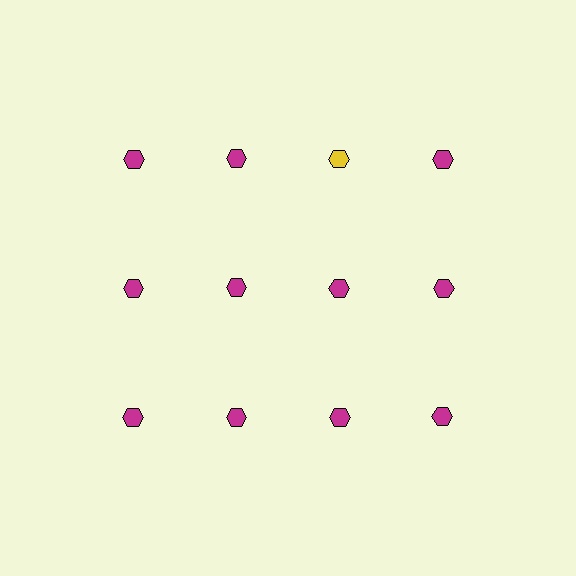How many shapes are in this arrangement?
There are 12 shapes arranged in a grid pattern.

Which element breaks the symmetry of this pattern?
The yellow hexagon in the top row, center column breaks the symmetry. All other shapes are magenta hexagons.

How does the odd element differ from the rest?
It has a different color: yellow instead of magenta.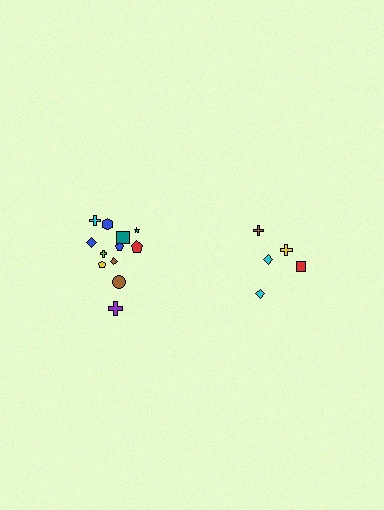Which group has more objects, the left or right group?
The left group.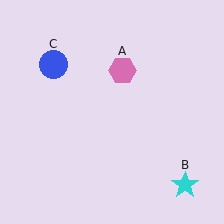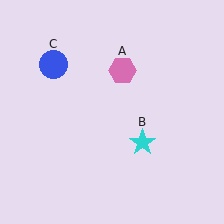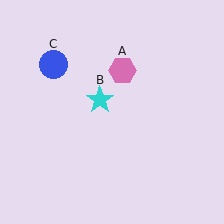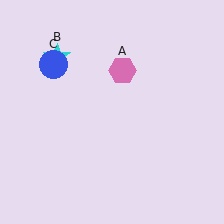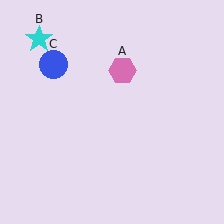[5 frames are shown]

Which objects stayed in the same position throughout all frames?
Pink hexagon (object A) and blue circle (object C) remained stationary.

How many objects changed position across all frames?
1 object changed position: cyan star (object B).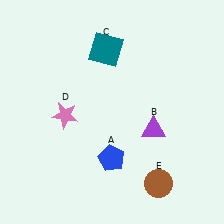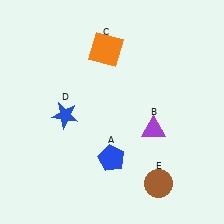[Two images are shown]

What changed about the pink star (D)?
In Image 1, D is pink. In Image 2, it changed to blue.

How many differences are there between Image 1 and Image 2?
There are 2 differences between the two images.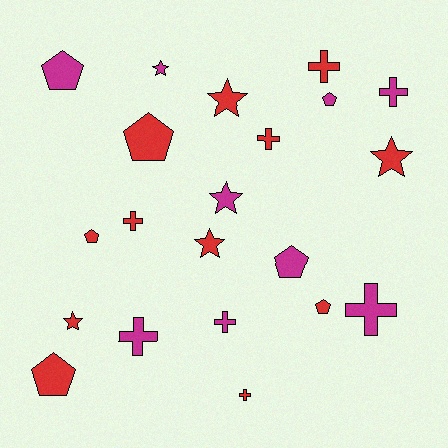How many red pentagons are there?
There are 4 red pentagons.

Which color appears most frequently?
Red, with 12 objects.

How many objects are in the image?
There are 21 objects.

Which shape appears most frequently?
Cross, with 8 objects.